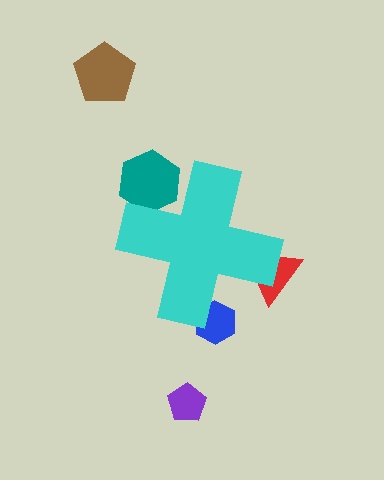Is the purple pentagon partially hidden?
No, the purple pentagon is fully visible.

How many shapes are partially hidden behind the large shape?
3 shapes are partially hidden.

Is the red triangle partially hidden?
Yes, the red triangle is partially hidden behind the cyan cross.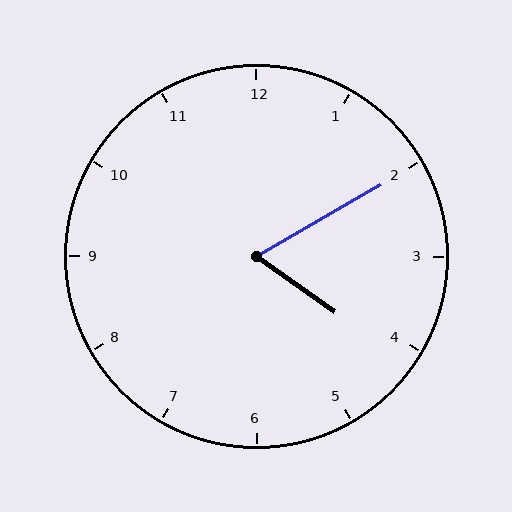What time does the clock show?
4:10.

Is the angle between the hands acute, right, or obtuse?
It is acute.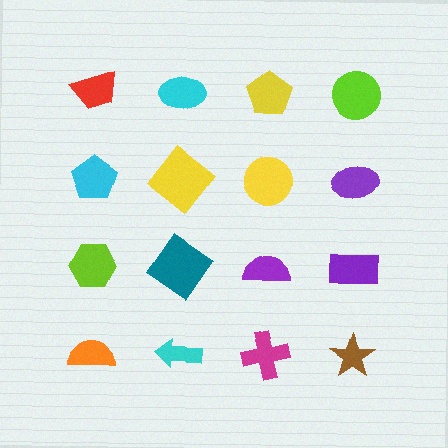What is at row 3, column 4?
A purple rectangle.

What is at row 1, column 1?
A red trapezoid.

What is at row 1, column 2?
A cyan ellipse.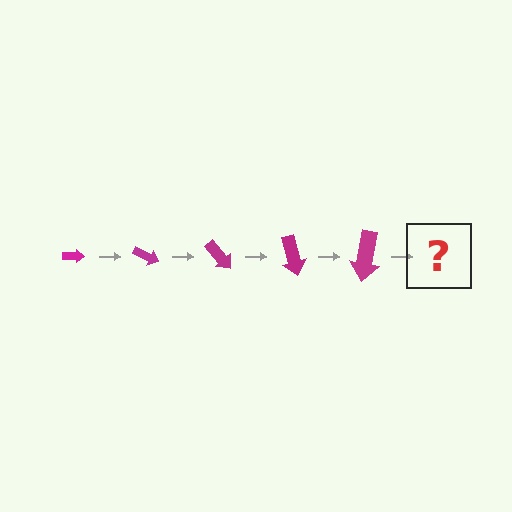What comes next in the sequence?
The next element should be an arrow, larger than the previous one and rotated 125 degrees from the start.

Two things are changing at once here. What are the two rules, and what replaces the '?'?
The two rules are that the arrow grows larger each step and it rotates 25 degrees each step. The '?' should be an arrow, larger than the previous one and rotated 125 degrees from the start.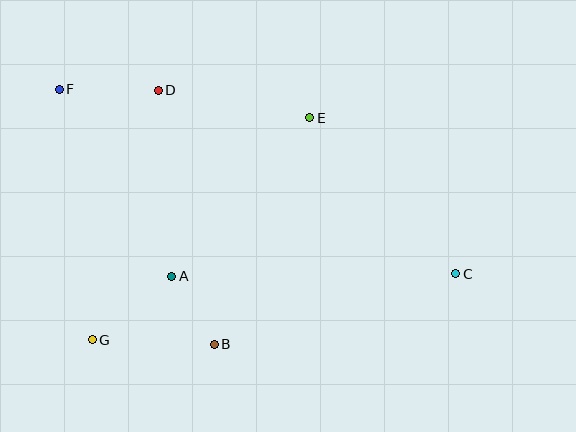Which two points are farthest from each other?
Points C and F are farthest from each other.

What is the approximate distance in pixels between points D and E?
The distance between D and E is approximately 154 pixels.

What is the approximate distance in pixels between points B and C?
The distance between B and C is approximately 252 pixels.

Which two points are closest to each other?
Points A and B are closest to each other.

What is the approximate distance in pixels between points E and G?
The distance between E and G is approximately 310 pixels.